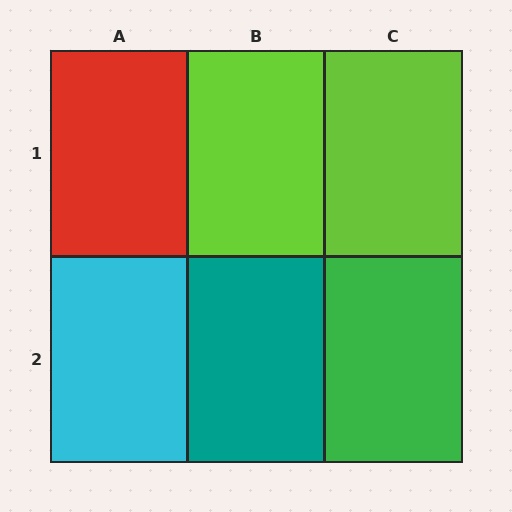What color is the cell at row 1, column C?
Lime.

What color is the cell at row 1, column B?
Lime.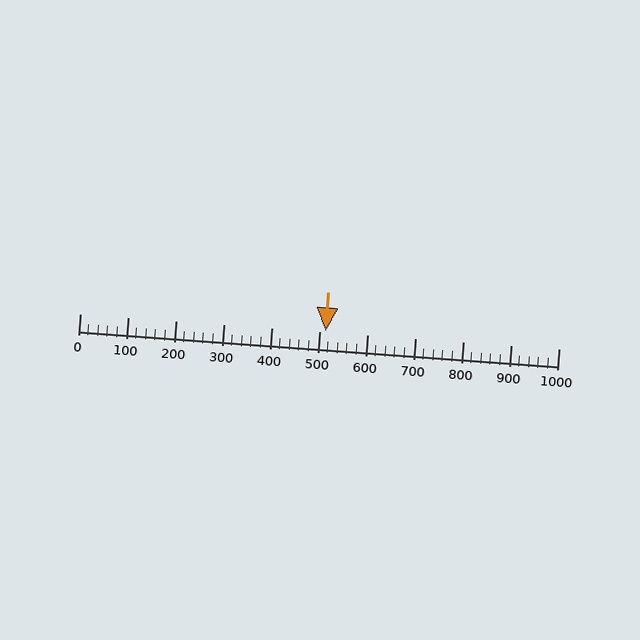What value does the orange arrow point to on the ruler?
The orange arrow points to approximately 514.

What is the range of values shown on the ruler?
The ruler shows values from 0 to 1000.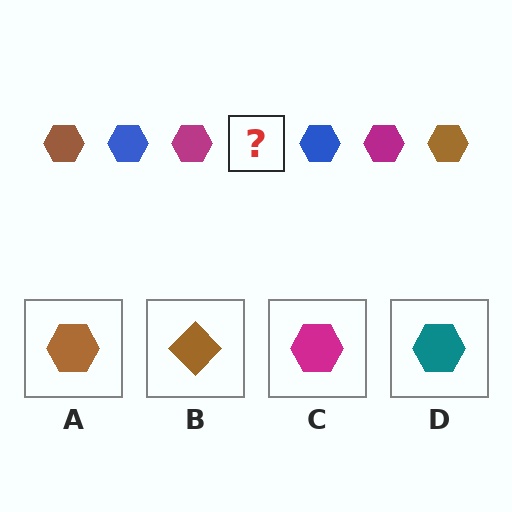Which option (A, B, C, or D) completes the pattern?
A.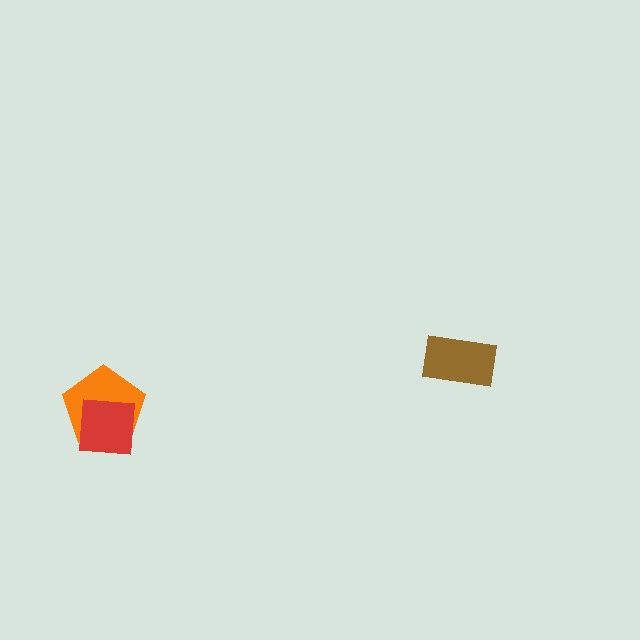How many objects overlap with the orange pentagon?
1 object overlaps with the orange pentagon.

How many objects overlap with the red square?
1 object overlaps with the red square.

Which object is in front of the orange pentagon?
The red square is in front of the orange pentagon.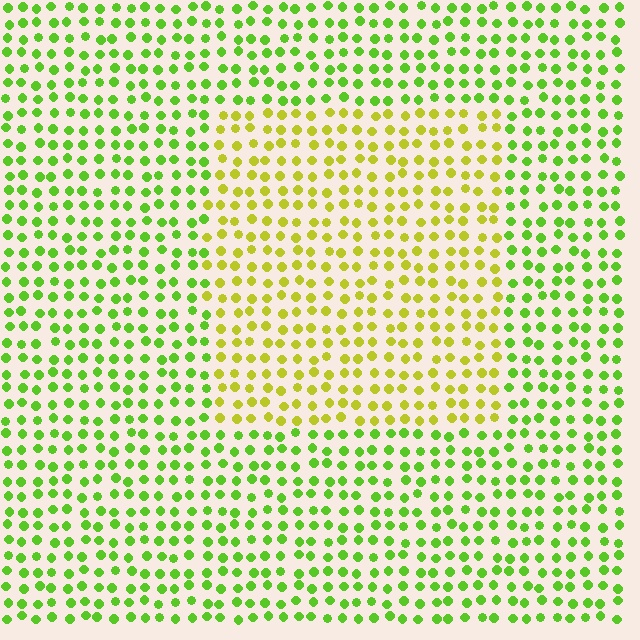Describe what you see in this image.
The image is filled with small lime elements in a uniform arrangement. A rectangle-shaped region is visible where the elements are tinted to a slightly different hue, forming a subtle color boundary.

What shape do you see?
I see a rectangle.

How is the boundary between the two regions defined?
The boundary is defined purely by a slight shift in hue (about 37 degrees). Spacing, size, and orientation are identical on both sides.